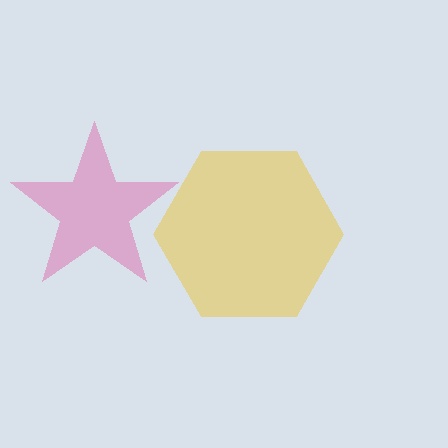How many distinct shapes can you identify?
There are 2 distinct shapes: a yellow hexagon, a pink star.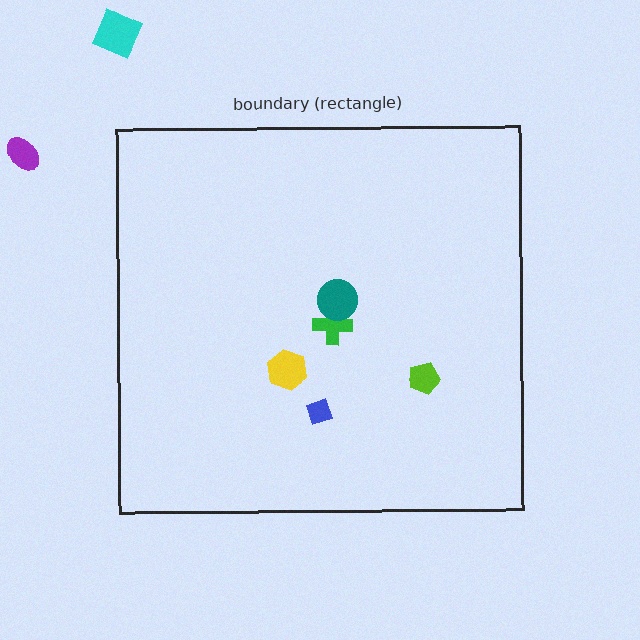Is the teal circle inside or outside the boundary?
Inside.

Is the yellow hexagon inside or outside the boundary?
Inside.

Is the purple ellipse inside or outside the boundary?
Outside.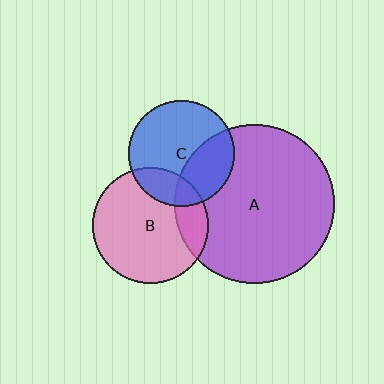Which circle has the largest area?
Circle A (purple).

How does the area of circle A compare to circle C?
Approximately 2.3 times.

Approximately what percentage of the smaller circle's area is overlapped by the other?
Approximately 20%.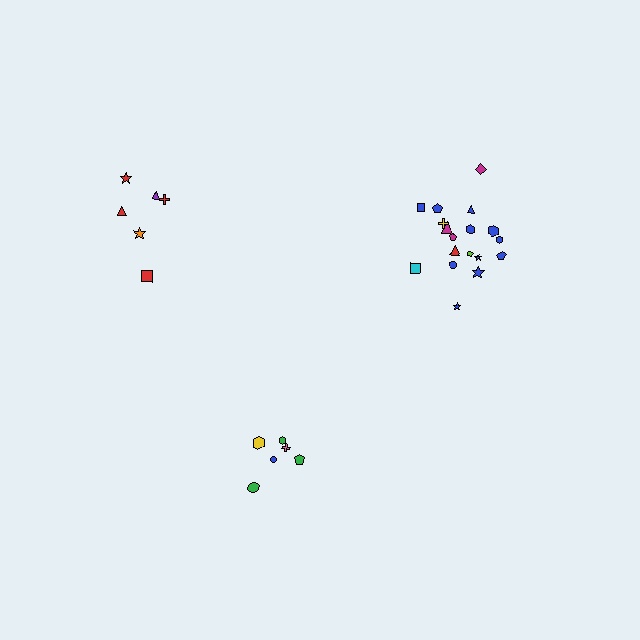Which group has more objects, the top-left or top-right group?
The top-right group.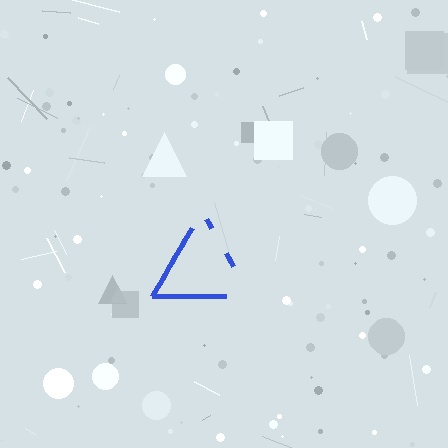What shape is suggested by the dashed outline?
The dashed outline suggests a triangle.